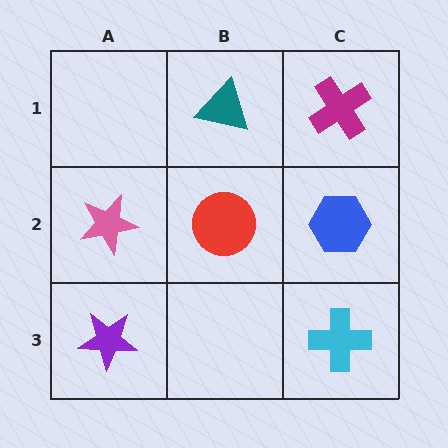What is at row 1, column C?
A magenta cross.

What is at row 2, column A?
A pink star.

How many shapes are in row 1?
2 shapes.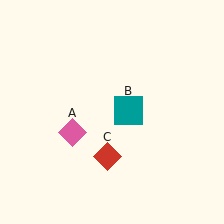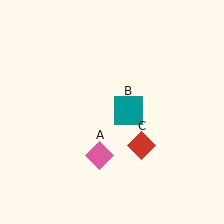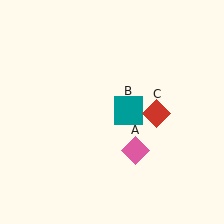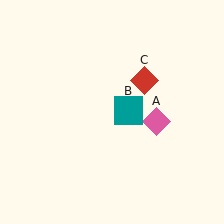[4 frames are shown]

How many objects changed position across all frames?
2 objects changed position: pink diamond (object A), red diamond (object C).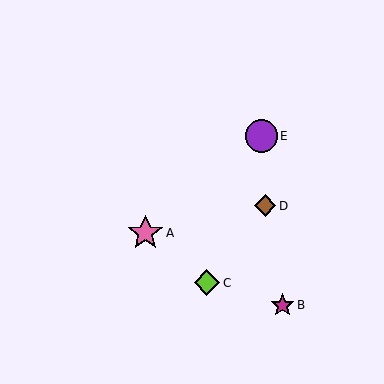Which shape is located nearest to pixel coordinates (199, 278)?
The lime diamond (labeled C) at (207, 283) is nearest to that location.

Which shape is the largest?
The pink star (labeled A) is the largest.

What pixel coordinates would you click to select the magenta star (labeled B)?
Click at (282, 305) to select the magenta star B.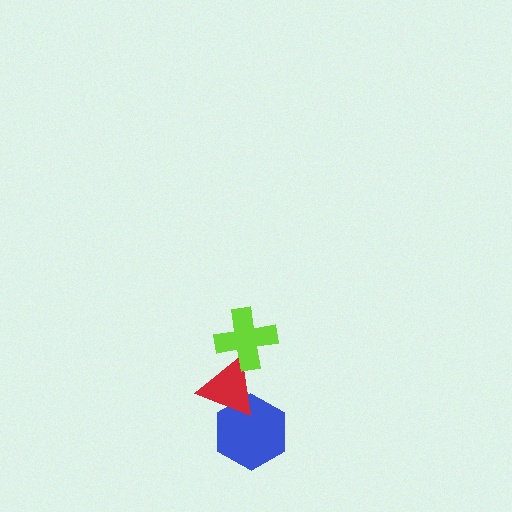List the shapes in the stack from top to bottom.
From top to bottom: the lime cross, the red triangle, the blue hexagon.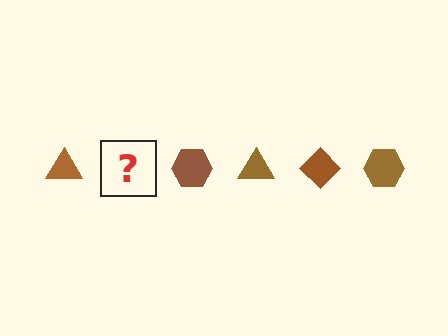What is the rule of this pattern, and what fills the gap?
The rule is that the pattern cycles through triangle, diamond, hexagon shapes in brown. The gap should be filled with a brown diamond.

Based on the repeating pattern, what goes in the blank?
The blank should be a brown diamond.